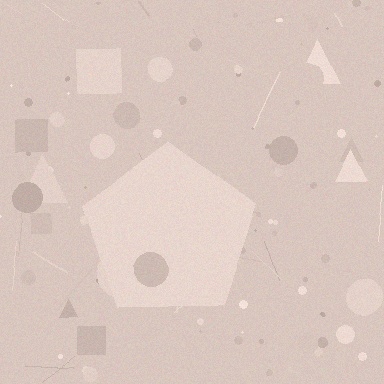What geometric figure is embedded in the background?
A pentagon is embedded in the background.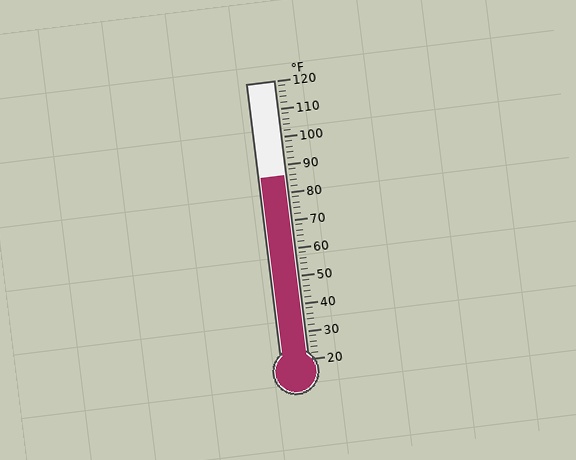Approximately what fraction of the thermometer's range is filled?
The thermometer is filled to approximately 65% of its range.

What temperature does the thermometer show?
The thermometer shows approximately 86°F.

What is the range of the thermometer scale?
The thermometer scale ranges from 20°F to 120°F.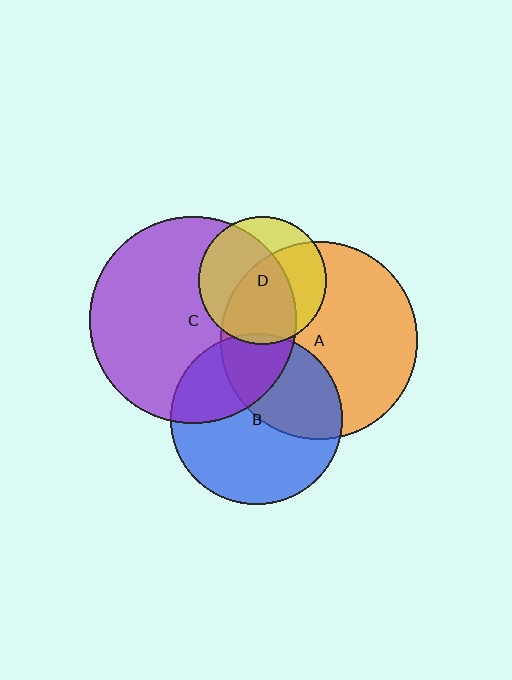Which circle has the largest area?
Circle C (purple).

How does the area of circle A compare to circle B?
Approximately 1.3 times.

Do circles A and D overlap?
Yes.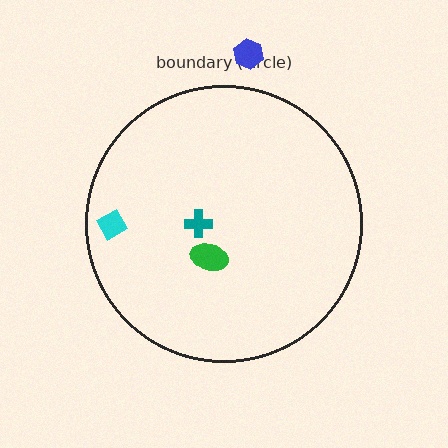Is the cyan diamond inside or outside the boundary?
Inside.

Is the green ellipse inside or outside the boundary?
Inside.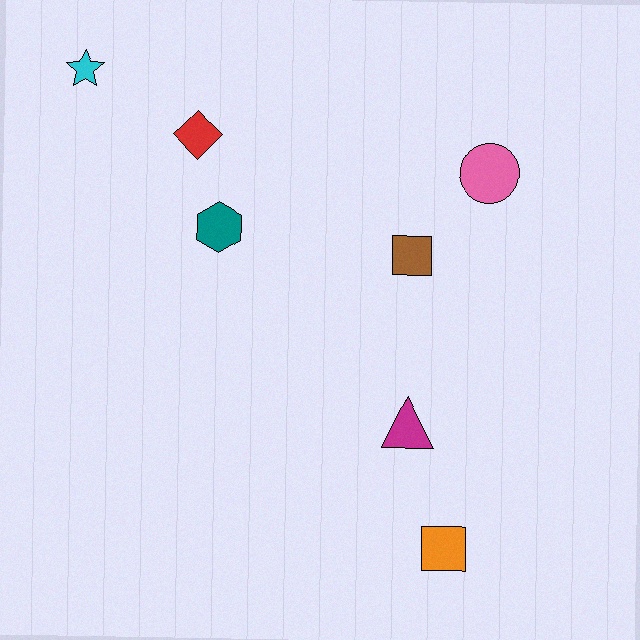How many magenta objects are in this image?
There is 1 magenta object.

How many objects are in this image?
There are 7 objects.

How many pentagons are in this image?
There are no pentagons.